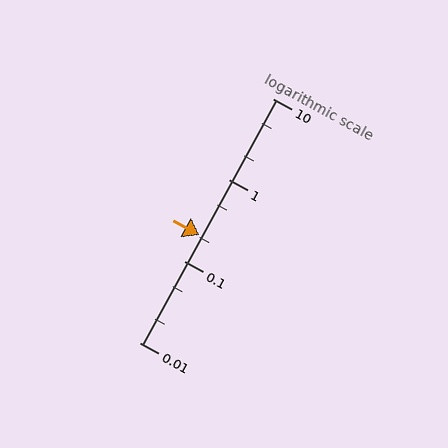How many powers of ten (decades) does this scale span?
The scale spans 3 decades, from 0.01 to 10.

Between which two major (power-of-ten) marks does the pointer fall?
The pointer is between 0.1 and 1.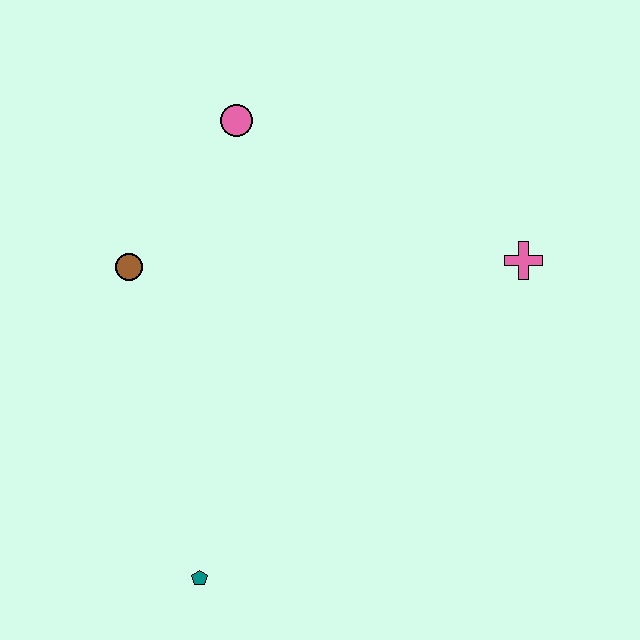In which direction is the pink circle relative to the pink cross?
The pink circle is to the left of the pink cross.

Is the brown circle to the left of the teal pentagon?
Yes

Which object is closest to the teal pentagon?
The brown circle is closest to the teal pentagon.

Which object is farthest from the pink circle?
The teal pentagon is farthest from the pink circle.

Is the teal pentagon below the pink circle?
Yes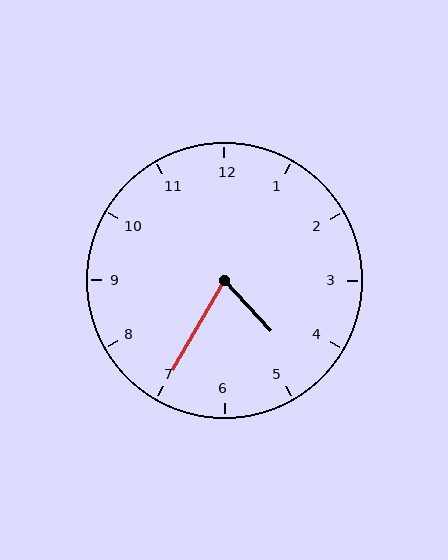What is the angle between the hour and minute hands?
Approximately 72 degrees.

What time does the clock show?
4:35.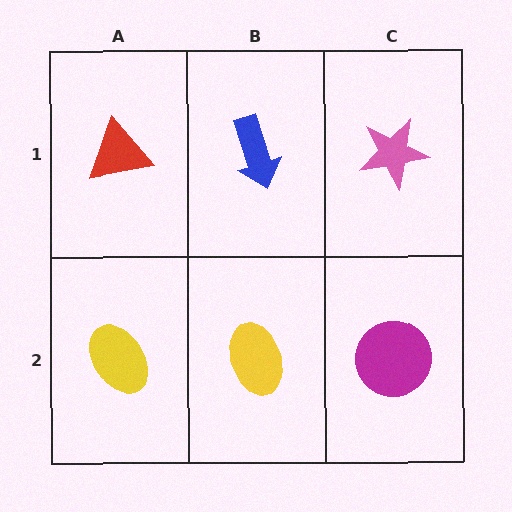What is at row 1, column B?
A blue arrow.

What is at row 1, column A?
A red triangle.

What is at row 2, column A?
A yellow ellipse.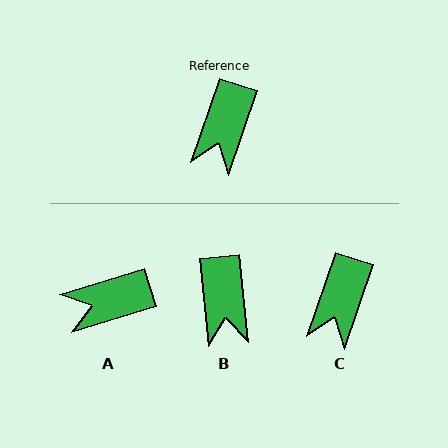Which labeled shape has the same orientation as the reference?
C.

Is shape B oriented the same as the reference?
No, it is off by about 24 degrees.